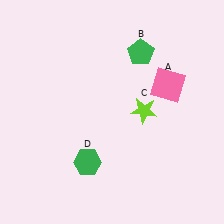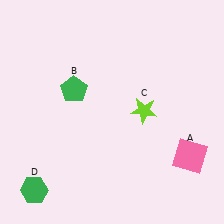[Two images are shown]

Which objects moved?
The objects that moved are: the pink square (A), the green pentagon (B), the green hexagon (D).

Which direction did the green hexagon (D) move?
The green hexagon (D) moved left.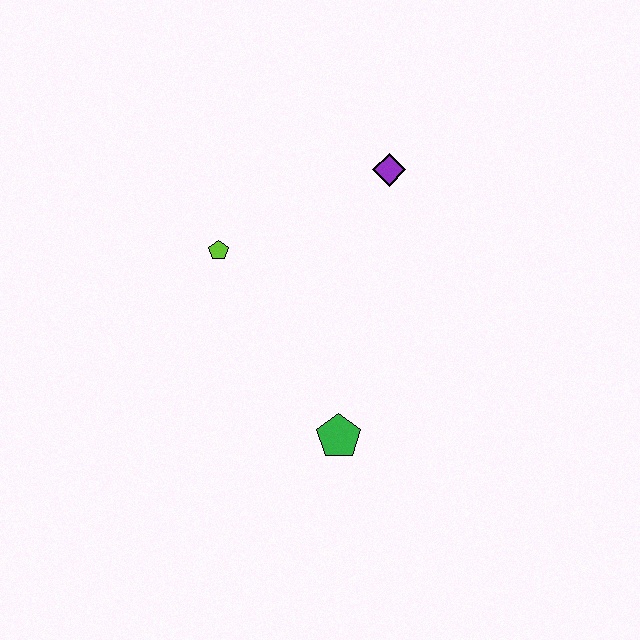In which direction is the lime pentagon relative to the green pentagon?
The lime pentagon is above the green pentagon.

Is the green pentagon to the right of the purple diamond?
No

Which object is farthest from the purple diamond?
The green pentagon is farthest from the purple diamond.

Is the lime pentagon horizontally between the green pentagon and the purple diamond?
No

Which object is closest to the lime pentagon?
The purple diamond is closest to the lime pentagon.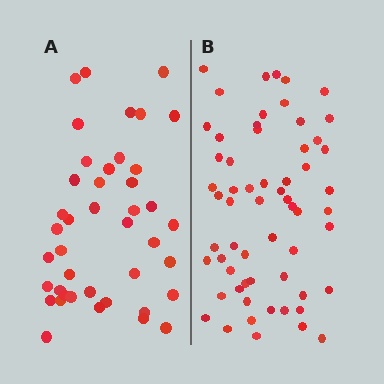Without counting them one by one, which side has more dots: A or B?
Region B (the right region) has more dots.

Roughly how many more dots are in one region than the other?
Region B has approximately 20 more dots than region A.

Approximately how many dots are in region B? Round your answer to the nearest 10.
About 60 dots.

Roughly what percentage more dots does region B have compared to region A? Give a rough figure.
About 45% more.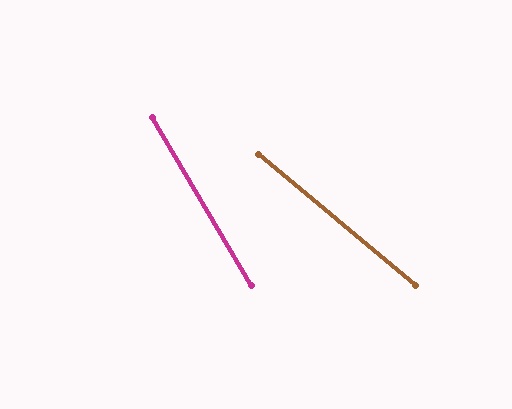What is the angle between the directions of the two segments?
Approximately 20 degrees.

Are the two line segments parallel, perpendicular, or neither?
Neither parallel nor perpendicular — they differ by about 20°.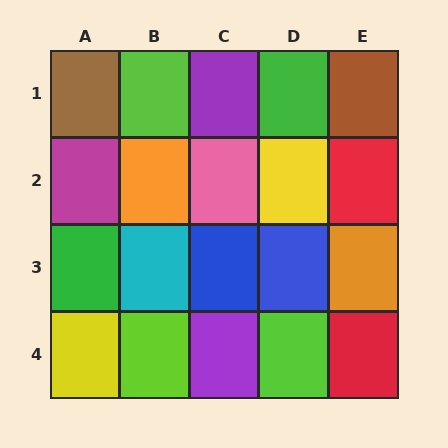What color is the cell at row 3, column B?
Cyan.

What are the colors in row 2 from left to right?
Magenta, orange, pink, yellow, red.